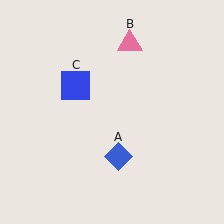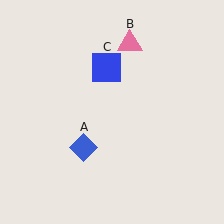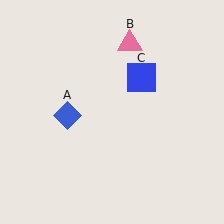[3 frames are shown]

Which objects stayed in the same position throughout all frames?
Pink triangle (object B) remained stationary.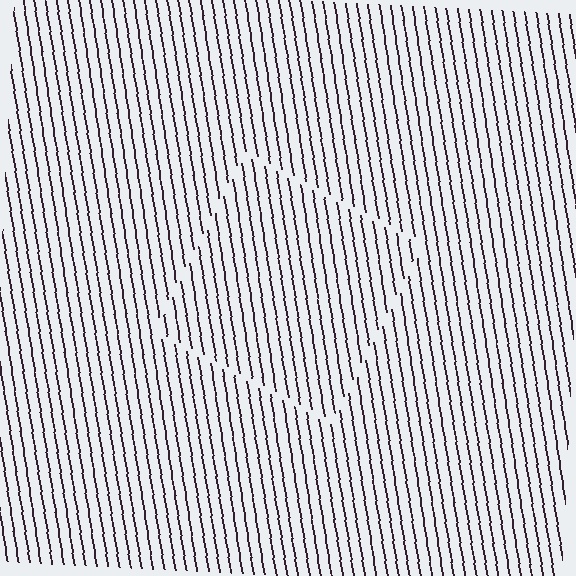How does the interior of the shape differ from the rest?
The interior of the shape contains the same grating, shifted by half a period — the contour is defined by the phase discontinuity where line-ends from the inner and outer gratings abut.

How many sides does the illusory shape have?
4 sides — the line-ends trace a square.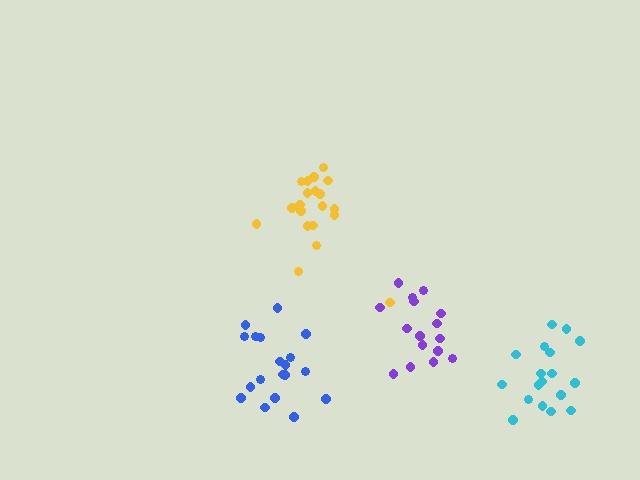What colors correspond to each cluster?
The clusters are colored: cyan, yellow, purple, blue.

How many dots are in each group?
Group 1: 18 dots, Group 2: 20 dots, Group 3: 16 dots, Group 4: 19 dots (73 total).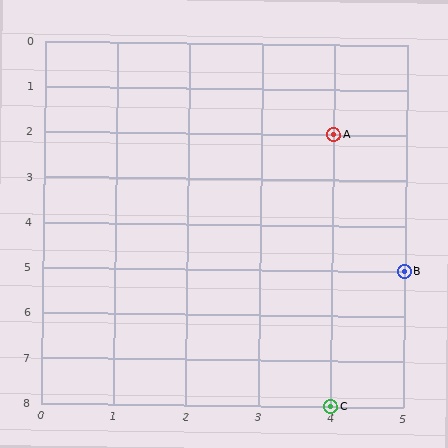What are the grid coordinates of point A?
Point A is at grid coordinates (4, 2).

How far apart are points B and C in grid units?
Points B and C are 1 column and 3 rows apart (about 3.2 grid units diagonally).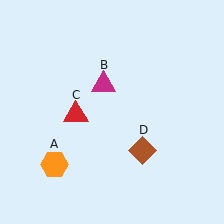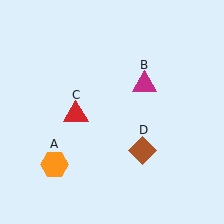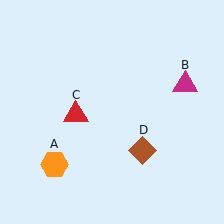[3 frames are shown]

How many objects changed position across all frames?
1 object changed position: magenta triangle (object B).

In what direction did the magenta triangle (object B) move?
The magenta triangle (object B) moved right.